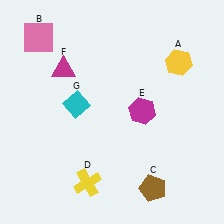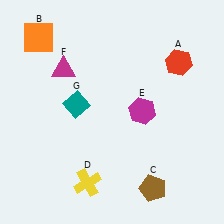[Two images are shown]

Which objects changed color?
A changed from yellow to red. B changed from pink to orange. G changed from cyan to teal.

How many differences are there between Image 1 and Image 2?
There are 3 differences between the two images.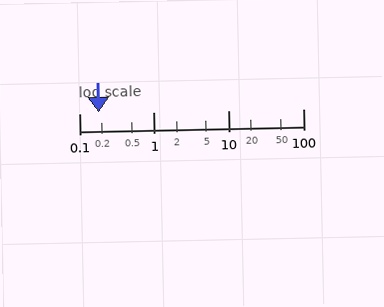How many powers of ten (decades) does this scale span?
The scale spans 3 decades, from 0.1 to 100.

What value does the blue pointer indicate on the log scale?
The pointer indicates approximately 0.18.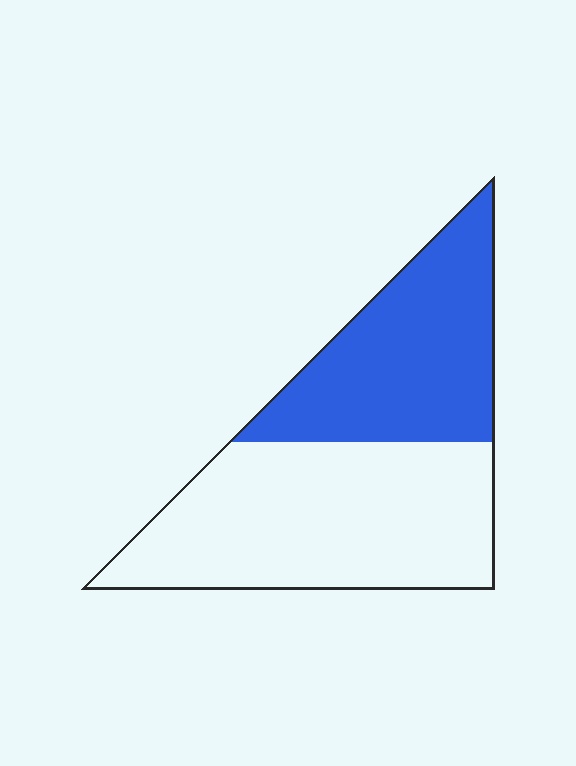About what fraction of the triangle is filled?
About two fifths (2/5).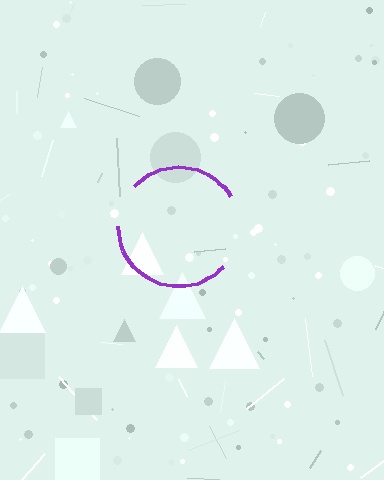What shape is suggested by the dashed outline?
The dashed outline suggests a circle.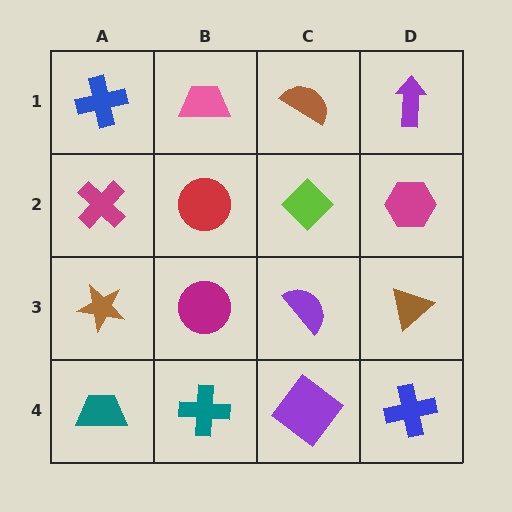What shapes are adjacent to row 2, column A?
A blue cross (row 1, column A), a brown star (row 3, column A), a red circle (row 2, column B).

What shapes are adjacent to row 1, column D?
A magenta hexagon (row 2, column D), a brown semicircle (row 1, column C).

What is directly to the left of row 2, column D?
A lime diamond.